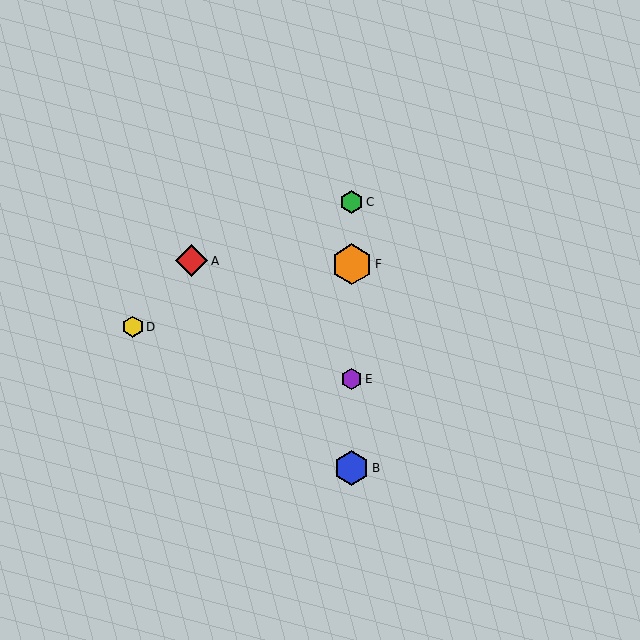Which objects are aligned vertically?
Objects B, C, E, F are aligned vertically.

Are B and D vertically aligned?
No, B is at x≈352 and D is at x≈133.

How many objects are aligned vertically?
4 objects (B, C, E, F) are aligned vertically.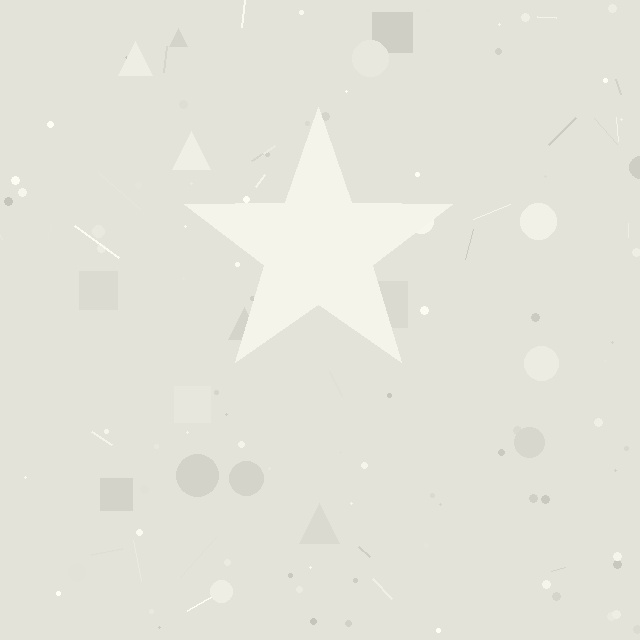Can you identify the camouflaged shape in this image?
The camouflaged shape is a star.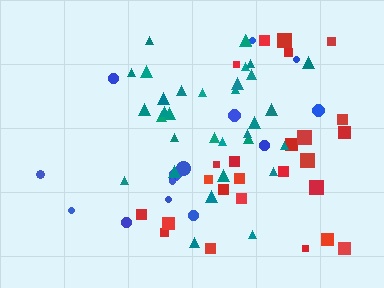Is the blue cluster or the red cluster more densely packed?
Red.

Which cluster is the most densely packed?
Teal.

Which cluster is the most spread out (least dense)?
Blue.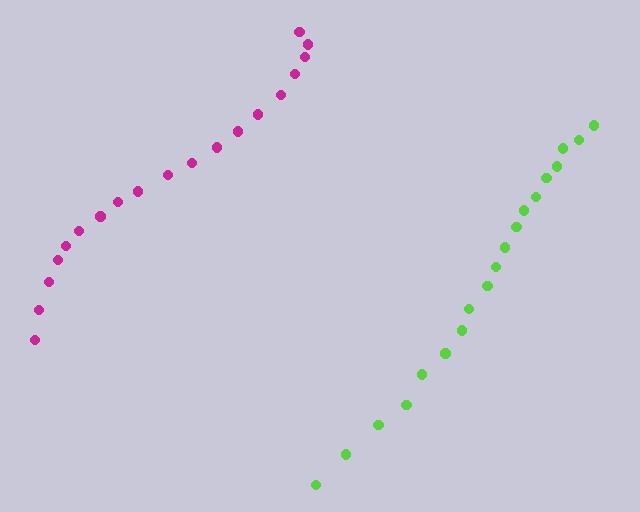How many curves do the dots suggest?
There are 2 distinct paths.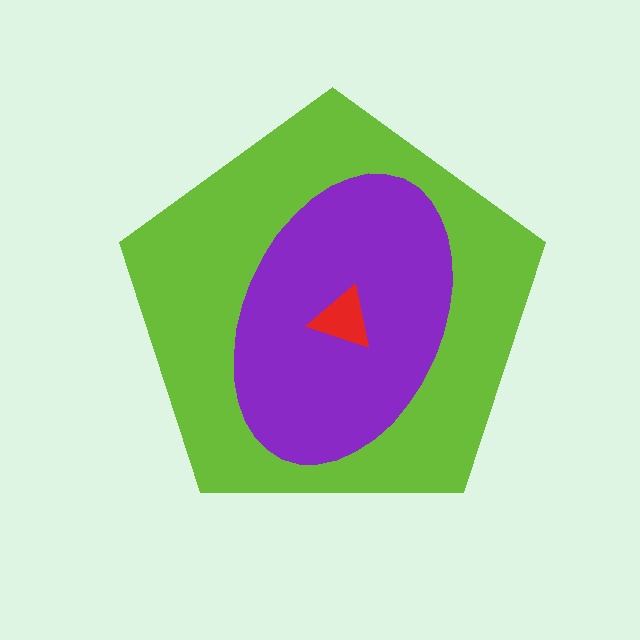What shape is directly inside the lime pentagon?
The purple ellipse.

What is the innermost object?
The red triangle.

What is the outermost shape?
The lime pentagon.